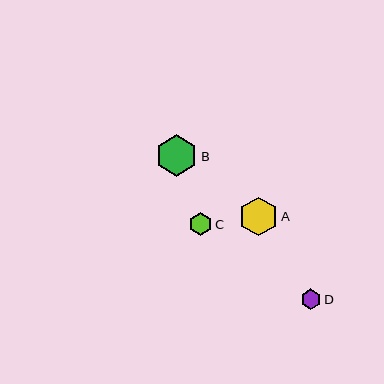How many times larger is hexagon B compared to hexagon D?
Hexagon B is approximately 2.1 times the size of hexagon D.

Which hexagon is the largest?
Hexagon B is the largest with a size of approximately 42 pixels.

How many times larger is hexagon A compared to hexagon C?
Hexagon A is approximately 1.6 times the size of hexagon C.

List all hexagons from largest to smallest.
From largest to smallest: B, A, C, D.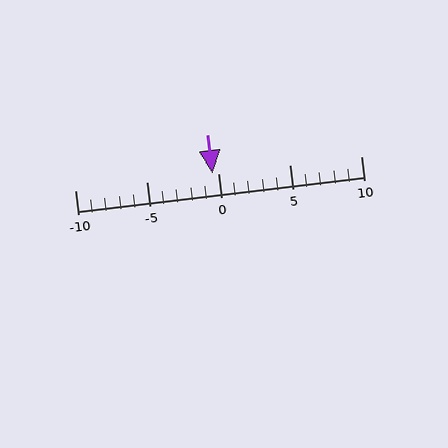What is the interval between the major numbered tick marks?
The major tick marks are spaced 5 units apart.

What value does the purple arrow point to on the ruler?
The purple arrow points to approximately 0.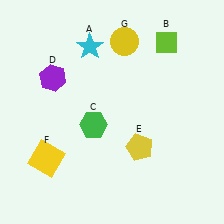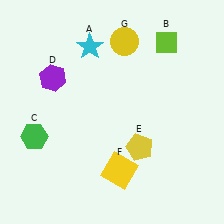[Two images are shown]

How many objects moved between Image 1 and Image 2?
2 objects moved between the two images.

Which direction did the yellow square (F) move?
The yellow square (F) moved right.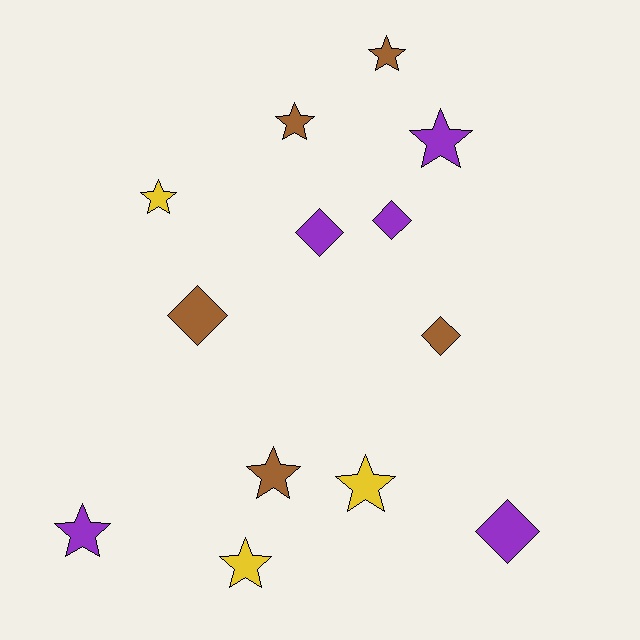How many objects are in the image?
There are 13 objects.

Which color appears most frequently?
Brown, with 5 objects.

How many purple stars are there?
There are 2 purple stars.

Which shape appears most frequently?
Star, with 8 objects.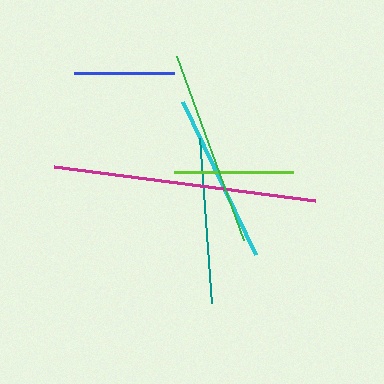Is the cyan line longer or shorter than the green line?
The green line is longer than the cyan line.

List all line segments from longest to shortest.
From longest to shortest: magenta, green, cyan, teal, lime, blue.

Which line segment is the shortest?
The blue line is the shortest at approximately 100 pixels.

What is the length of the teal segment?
The teal segment is approximately 166 pixels long.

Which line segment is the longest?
The magenta line is the longest at approximately 263 pixels.